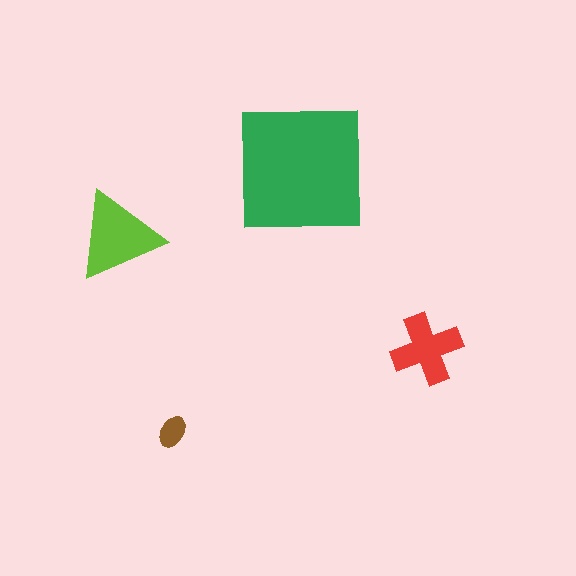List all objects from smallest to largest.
The brown ellipse, the red cross, the lime triangle, the green square.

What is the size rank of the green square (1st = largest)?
1st.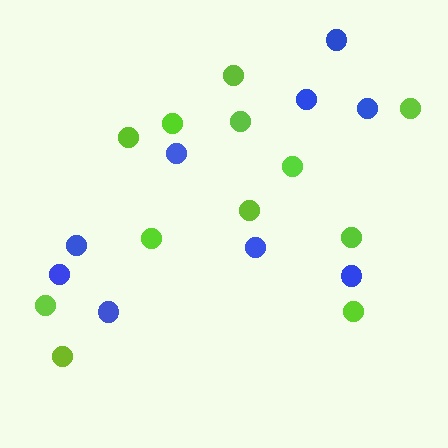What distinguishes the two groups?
There are 2 groups: one group of lime circles (12) and one group of blue circles (9).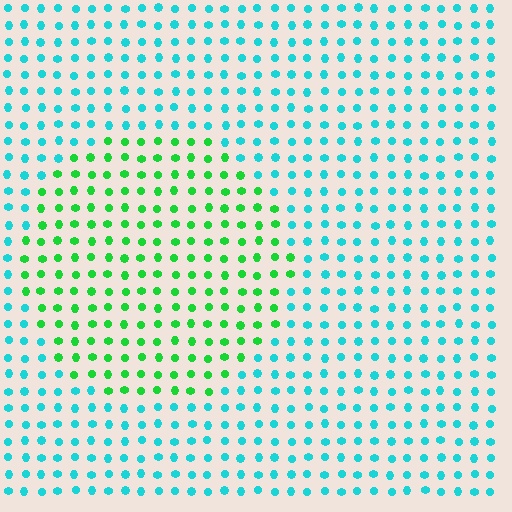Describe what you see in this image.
The image is filled with small cyan elements in a uniform arrangement. A circle-shaped region is visible where the elements are tinted to a slightly different hue, forming a subtle color boundary.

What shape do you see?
I see a circle.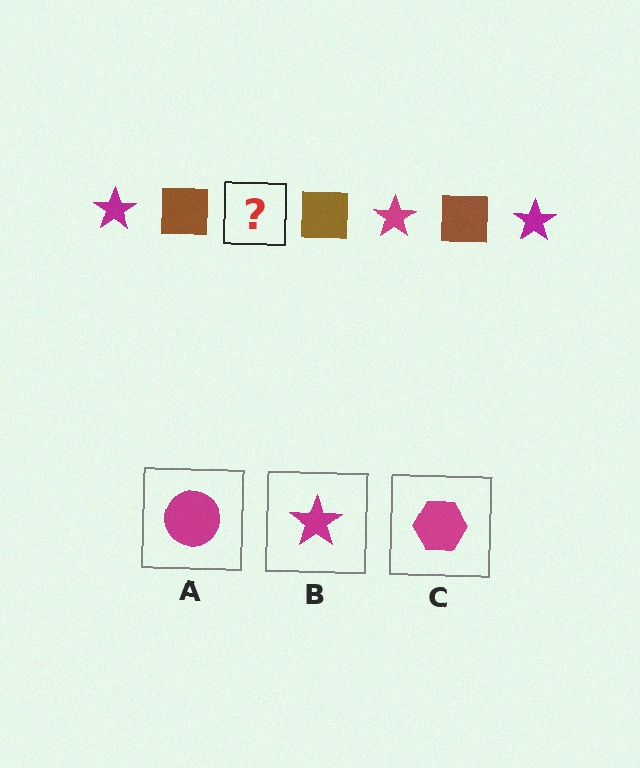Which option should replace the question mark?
Option B.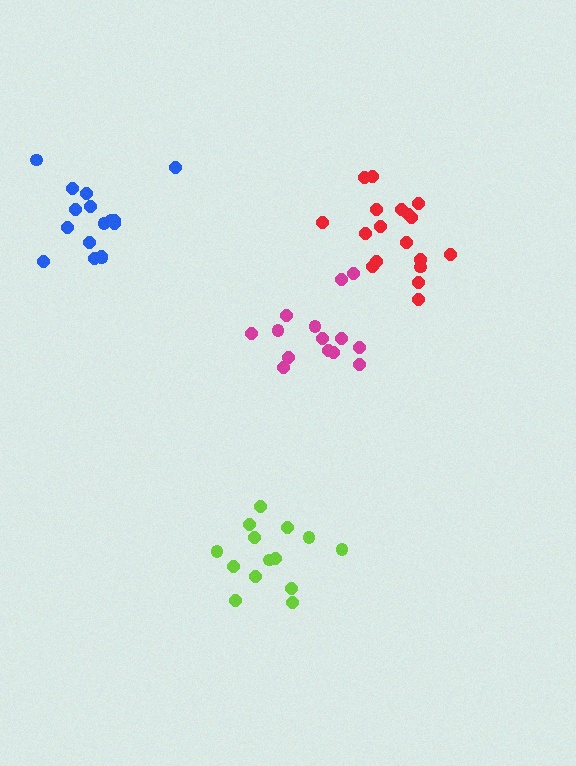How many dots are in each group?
Group 1: 14 dots, Group 2: 18 dots, Group 3: 14 dots, Group 4: 16 dots (62 total).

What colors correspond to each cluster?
The clusters are colored: lime, red, magenta, blue.